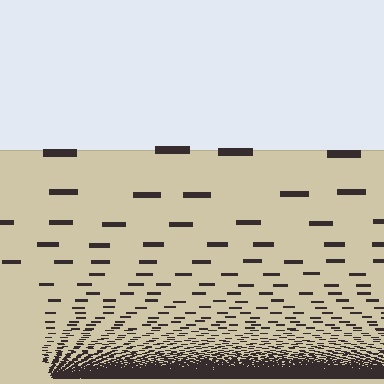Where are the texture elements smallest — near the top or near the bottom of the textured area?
Near the bottom.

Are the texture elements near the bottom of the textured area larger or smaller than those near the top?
Smaller. The gradient is inverted — elements near the bottom are smaller and denser.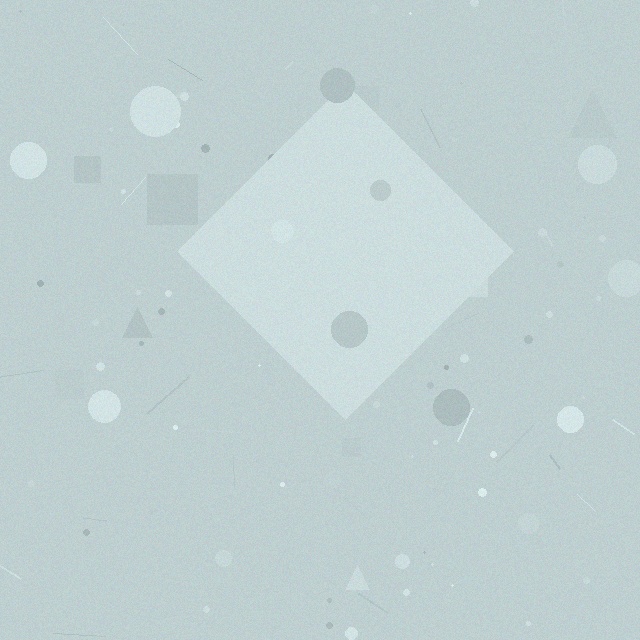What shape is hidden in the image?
A diamond is hidden in the image.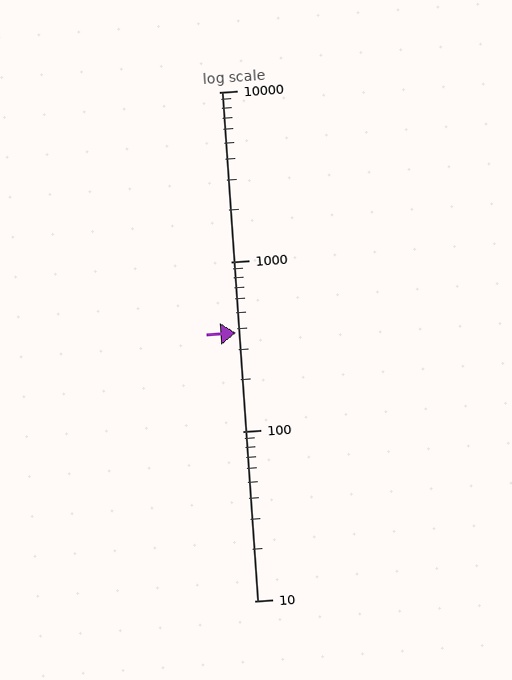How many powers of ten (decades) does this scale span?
The scale spans 3 decades, from 10 to 10000.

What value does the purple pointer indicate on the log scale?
The pointer indicates approximately 380.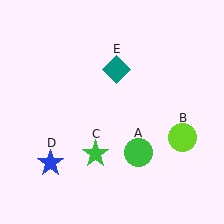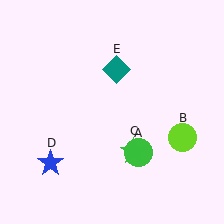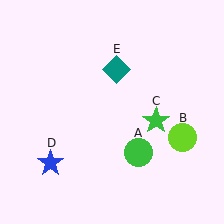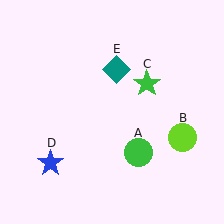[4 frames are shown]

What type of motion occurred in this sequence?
The green star (object C) rotated counterclockwise around the center of the scene.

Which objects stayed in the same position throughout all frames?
Green circle (object A) and lime circle (object B) and blue star (object D) and teal diamond (object E) remained stationary.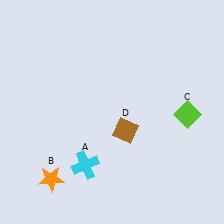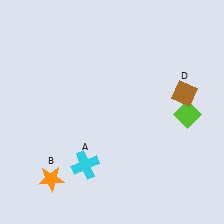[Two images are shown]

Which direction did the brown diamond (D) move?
The brown diamond (D) moved right.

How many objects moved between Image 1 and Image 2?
1 object moved between the two images.